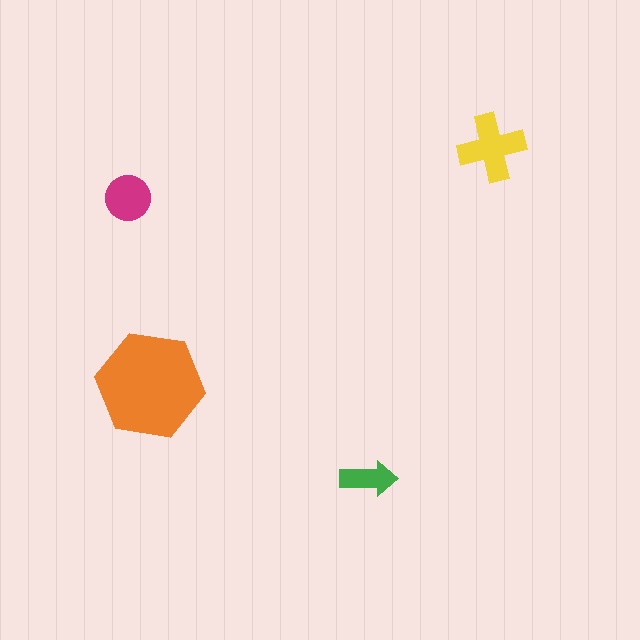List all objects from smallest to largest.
The green arrow, the magenta circle, the yellow cross, the orange hexagon.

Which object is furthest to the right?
The yellow cross is rightmost.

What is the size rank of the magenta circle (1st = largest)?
3rd.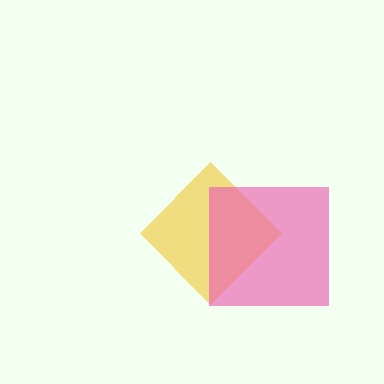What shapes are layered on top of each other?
The layered shapes are: a yellow diamond, a pink square.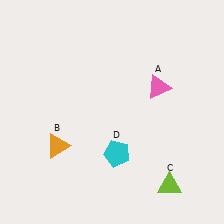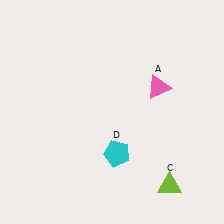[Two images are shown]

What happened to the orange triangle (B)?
The orange triangle (B) was removed in Image 2. It was in the bottom-left area of Image 1.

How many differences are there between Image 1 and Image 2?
There is 1 difference between the two images.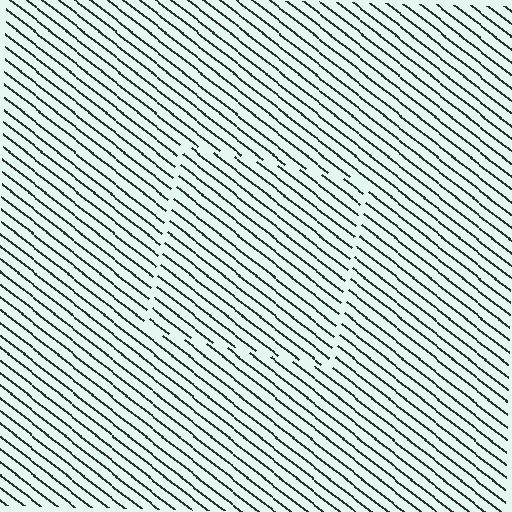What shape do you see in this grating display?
An illusory square. The interior of the shape contains the same grating, shifted by half a period — the contour is defined by the phase discontinuity where line-ends from the inner and outer gratings abut.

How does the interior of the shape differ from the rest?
The interior of the shape contains the same grating, shifted by half a period — the contour is defined by the phase discontinuity where line-ends from the inner and outer gratings abut.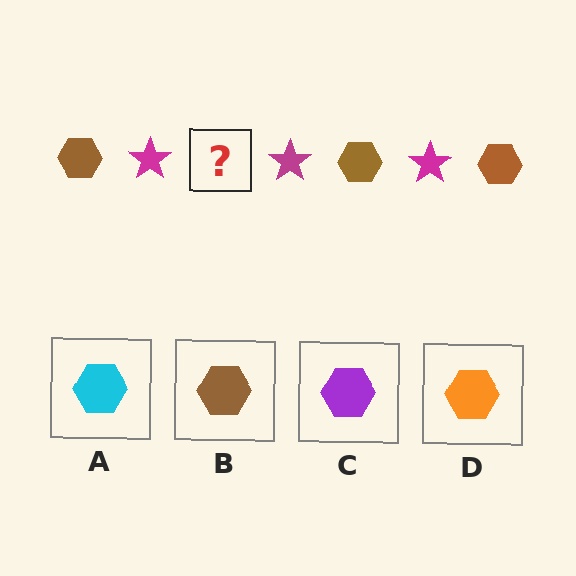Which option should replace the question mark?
Option B.